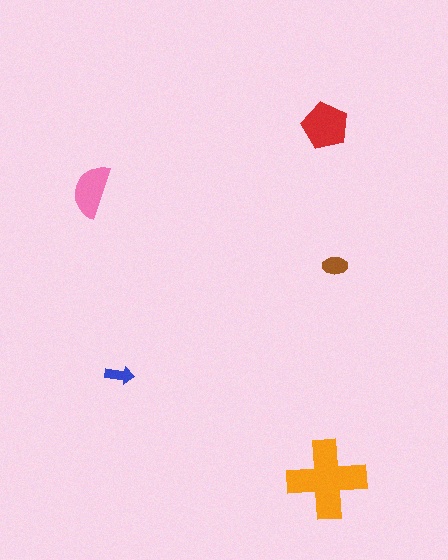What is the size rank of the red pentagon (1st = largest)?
2nd.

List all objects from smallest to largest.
The blue arrow, the brown ellipse, the pink semicircle, the red pentagon, the orange cross.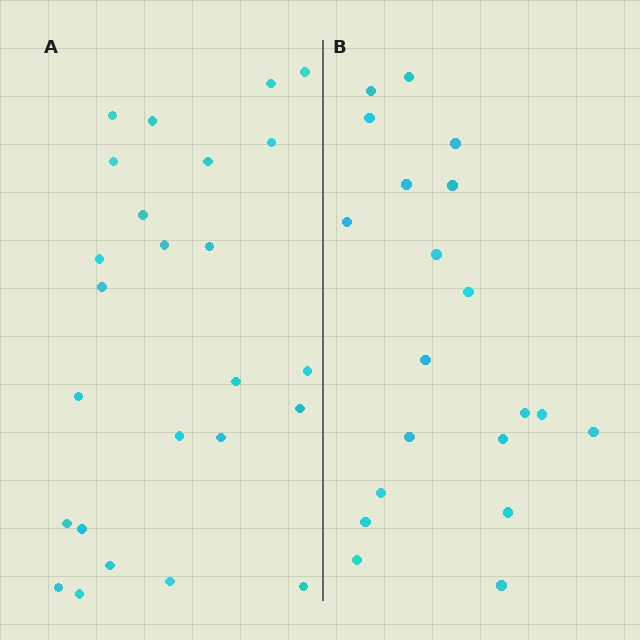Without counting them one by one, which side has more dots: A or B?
Region A (the left region) has more dots.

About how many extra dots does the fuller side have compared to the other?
Region A has about 5 more dots than region B.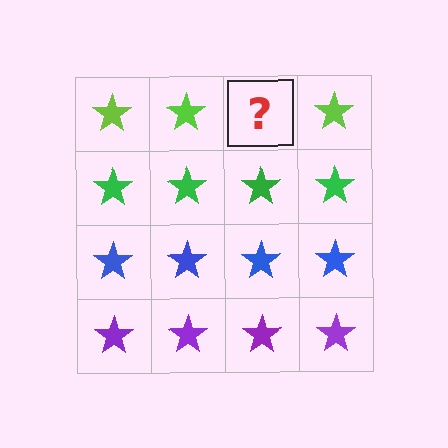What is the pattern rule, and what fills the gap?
The rule is that each row has a consistent color. The gap should be filled with a lime star.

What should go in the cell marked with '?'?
The missing cell should contain a lime star.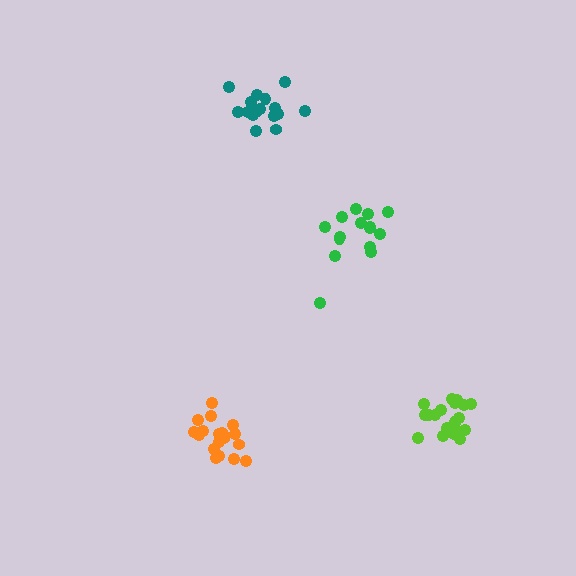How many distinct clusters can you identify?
There are 4 distinct clusters.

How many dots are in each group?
Group 1: 19 dots, Group 2: 17 dots, Group 3: 15 dots, Group 4: 20 dots (71 total).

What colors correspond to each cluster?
The clusters are colored: orange, teal, green, lime.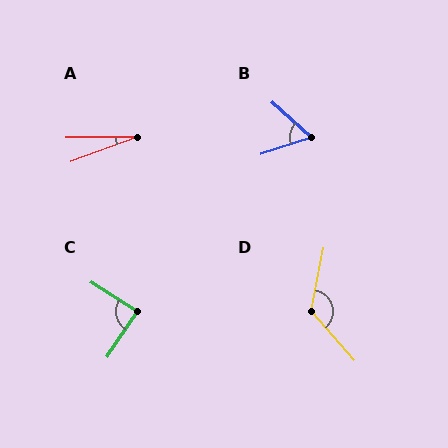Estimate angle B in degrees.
Approximately 60 degrees.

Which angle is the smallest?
A, at approximately 20 degrees.